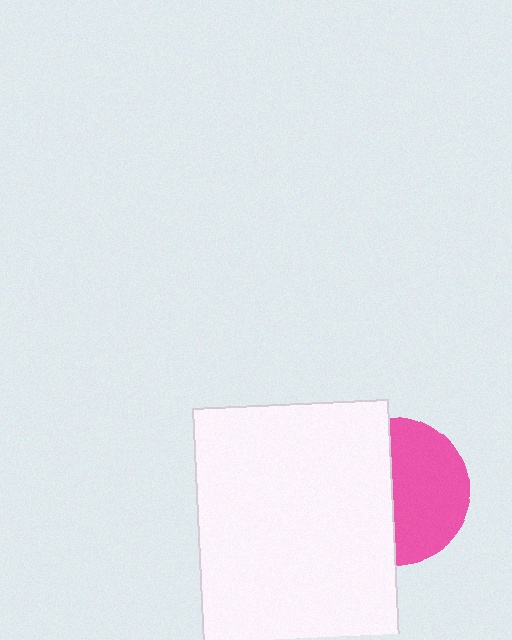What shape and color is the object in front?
The object in front is a white rectangle.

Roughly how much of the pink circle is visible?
About half of it is visible (roughly 52%).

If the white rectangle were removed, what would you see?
You would see the complete pink circle.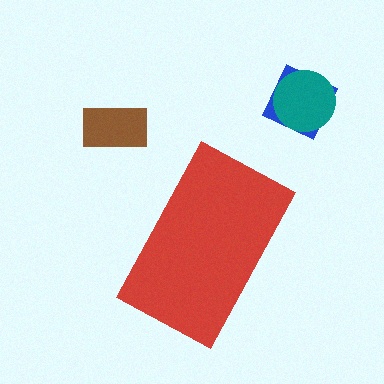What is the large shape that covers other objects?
A red rectangle.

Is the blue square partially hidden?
No, the blue square is fully visible.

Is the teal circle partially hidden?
No, the teal circle is fully visible.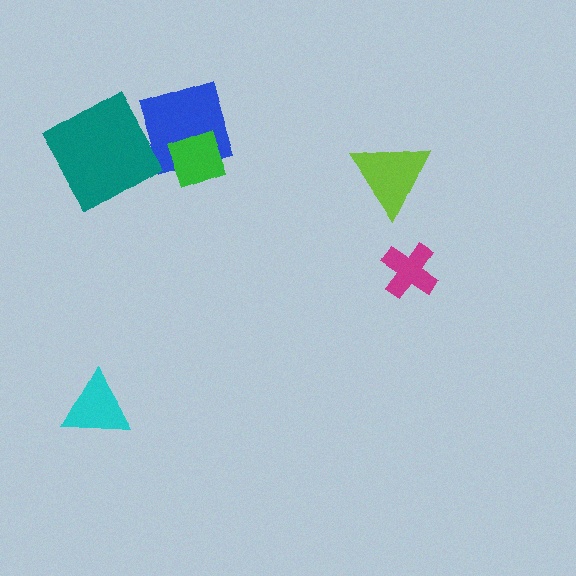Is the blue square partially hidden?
Yes, it is partially covered by another shape.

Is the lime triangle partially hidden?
No, no other shape covers it.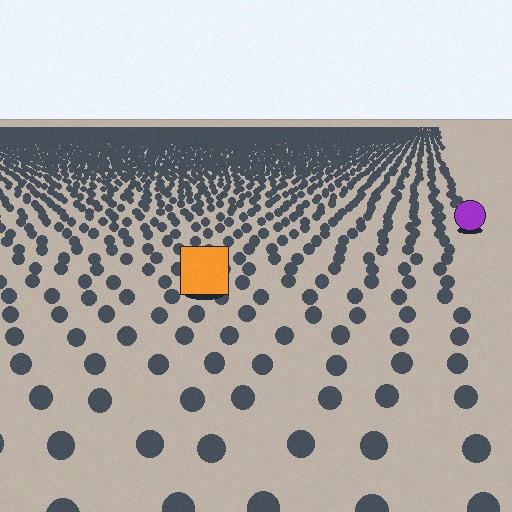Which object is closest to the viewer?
The orange square is closest. The texture marks near it are larger and more spread out.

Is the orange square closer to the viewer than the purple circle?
Yes. The orange square is closer — you can tell from the texture gradient: the ground texture is coarser near it.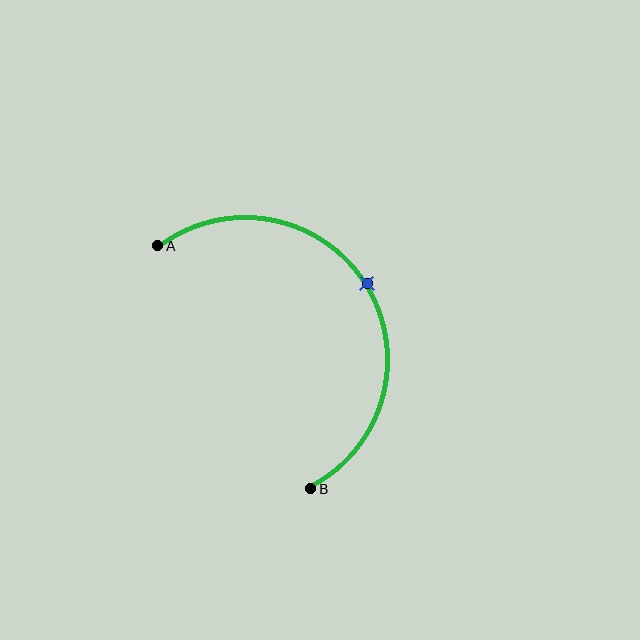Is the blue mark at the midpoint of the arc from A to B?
Yes. The blue mark lies on the arc at equal arc-length from both A and B — it is the arc midpoint.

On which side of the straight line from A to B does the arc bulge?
The arc bulges to the right of the straight line connecting A and B.